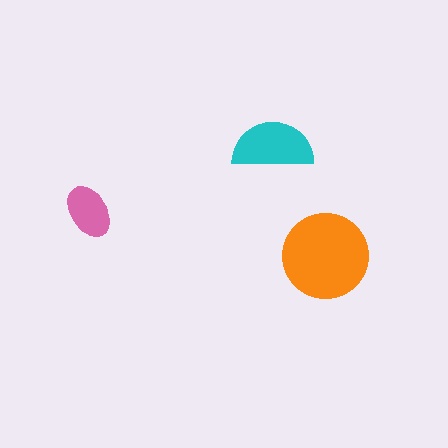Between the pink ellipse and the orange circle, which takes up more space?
The orange circle.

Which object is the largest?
The orange circle.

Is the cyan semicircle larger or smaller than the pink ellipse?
Larger.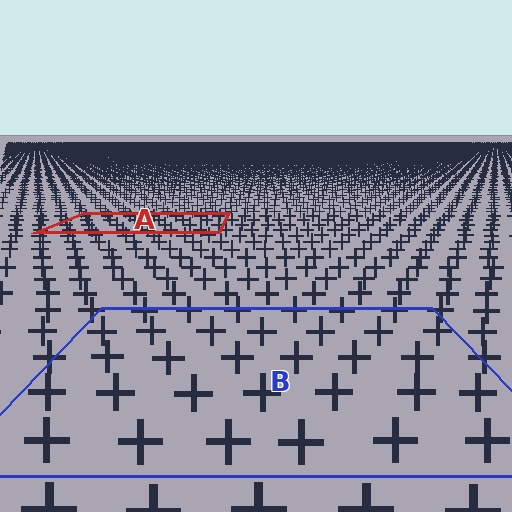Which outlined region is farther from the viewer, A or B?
Region A is farther from the viewer — the texture elements inside it appear smaller and more densely packed.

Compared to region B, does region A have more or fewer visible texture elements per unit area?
Region A has more texture elements per unit area — they are packed more densely because it is farther away.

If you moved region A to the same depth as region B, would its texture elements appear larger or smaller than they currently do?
They would appear larger. At a closer depth, the same texture elements are projected at a bigger on-screen size.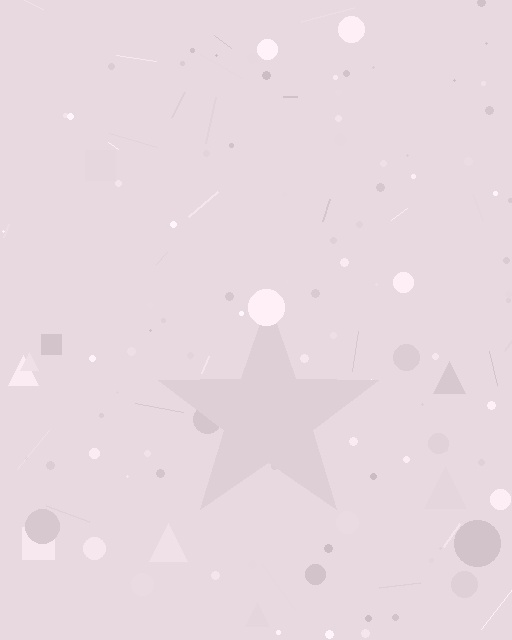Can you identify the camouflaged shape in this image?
The camouflaged shape is a star.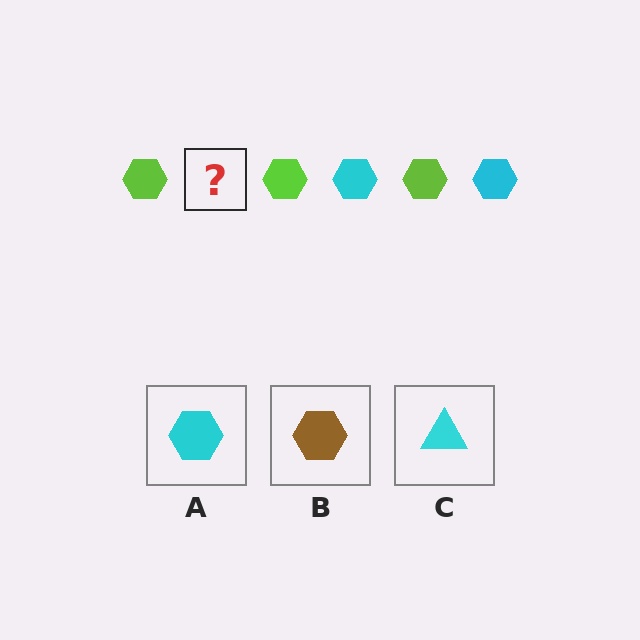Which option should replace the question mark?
Option A.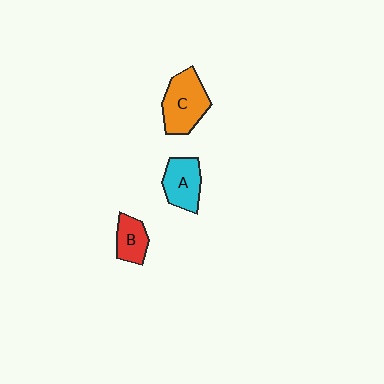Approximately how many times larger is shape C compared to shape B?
Approximately 1.8 times.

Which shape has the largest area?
Shape C (orange).